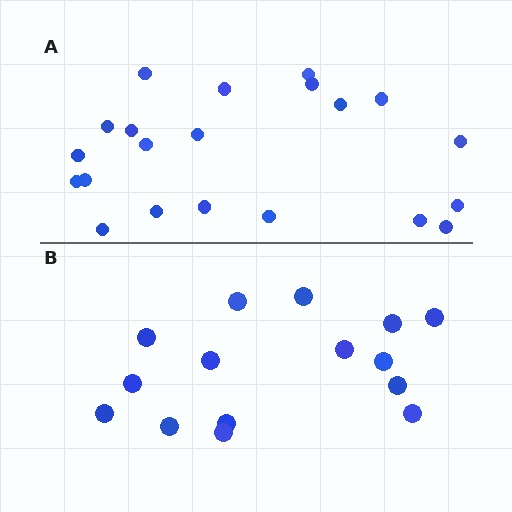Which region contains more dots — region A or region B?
Region A (the top region) has more dots.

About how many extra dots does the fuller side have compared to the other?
Region A has about 6 more dots than region B.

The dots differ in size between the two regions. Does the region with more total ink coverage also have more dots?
No. Region B has more total ink coverage because its dots are larger, but region A actually contains more individual dots. Total area can be misleading — the number of items is what matters here.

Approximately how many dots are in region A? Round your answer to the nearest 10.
About 20 dots. (The exact count is 21, which rounds to 20.)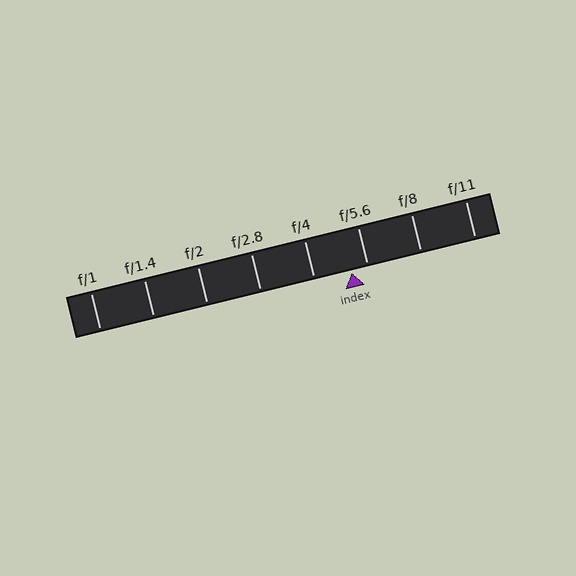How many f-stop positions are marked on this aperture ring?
There are 8 f-stop positions marked.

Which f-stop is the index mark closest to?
The index mark is closest to f/5.6.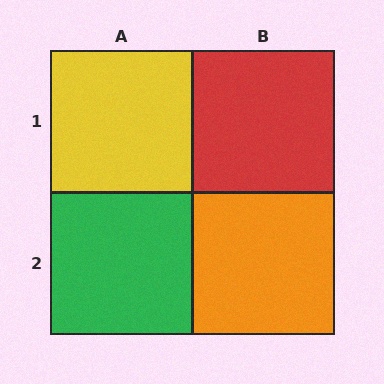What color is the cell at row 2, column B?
Orange.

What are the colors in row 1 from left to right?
Yellow, red.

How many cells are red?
1 cell is red.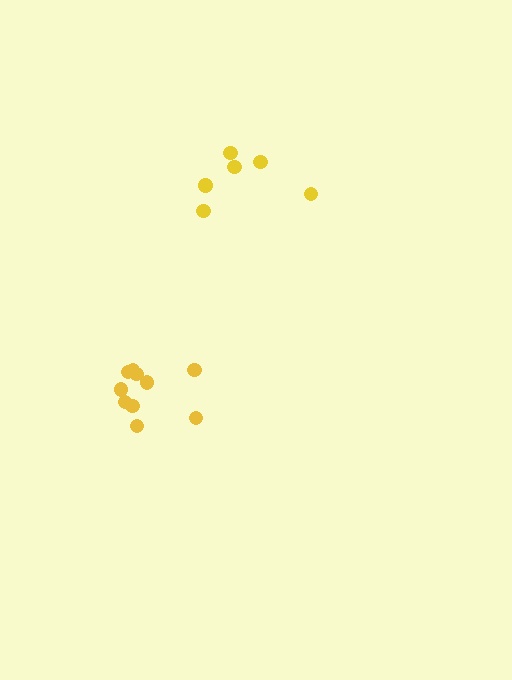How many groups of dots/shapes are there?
There are 2 groups.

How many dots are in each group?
Group 1: 10 dots, Group 2: 6 dots (16 total).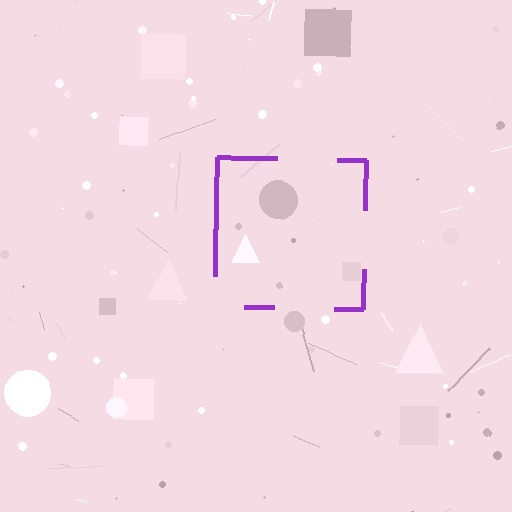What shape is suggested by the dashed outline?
The dashed outline suggests a square.